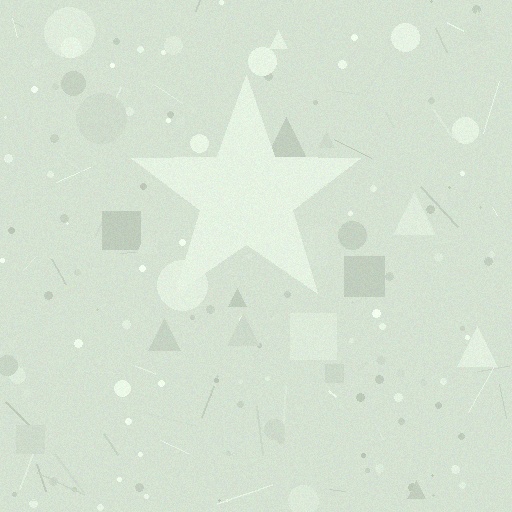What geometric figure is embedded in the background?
A star is embedded in the background.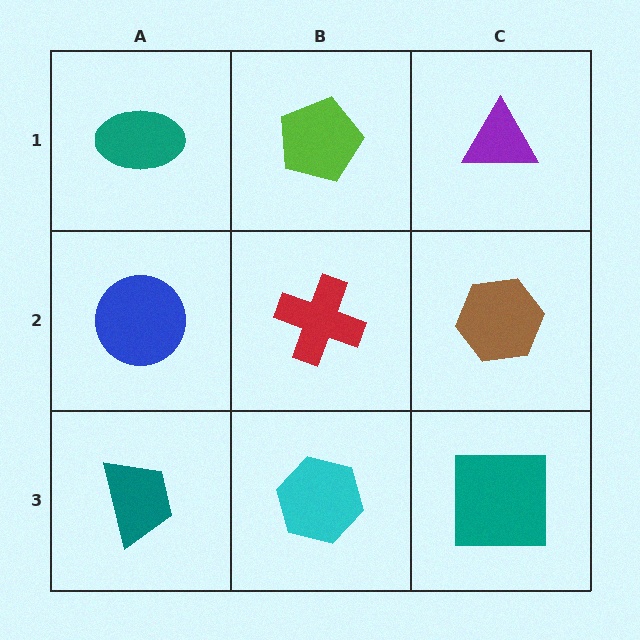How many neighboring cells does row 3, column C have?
2.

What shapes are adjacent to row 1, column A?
A blue circle (row 2, column A), a lime pentagon (row 1, column B).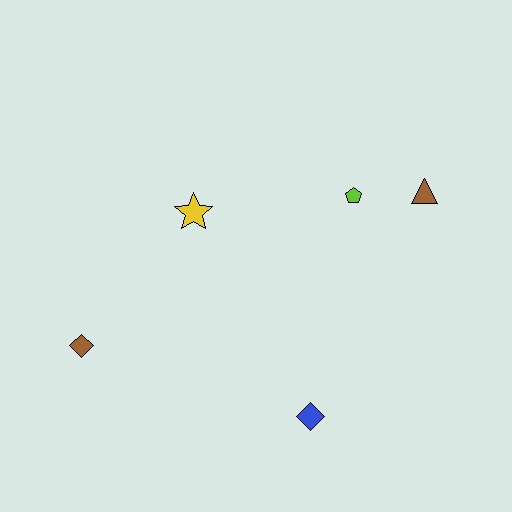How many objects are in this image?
There are 5 objects.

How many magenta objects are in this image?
There are no magenta objects.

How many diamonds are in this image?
There are 2 diamonds.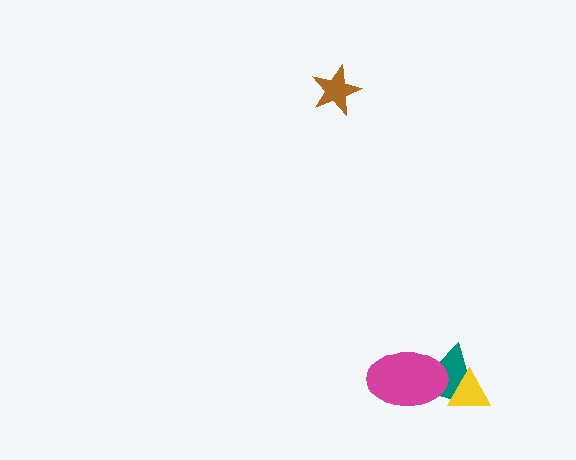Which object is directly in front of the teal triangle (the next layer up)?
The magenta ellipse is directly in front of the teal triangle.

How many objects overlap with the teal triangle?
2 objects overlap with the teal triangle.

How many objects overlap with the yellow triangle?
1 object overlaps with the yellow triangle.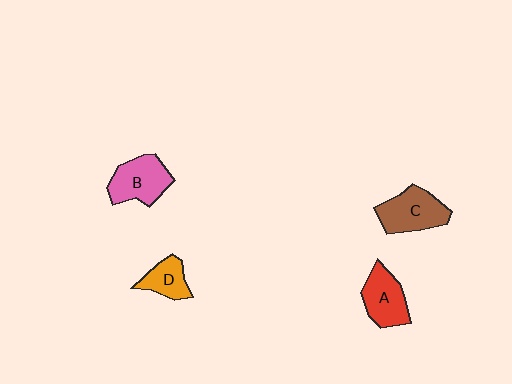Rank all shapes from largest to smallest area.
From largest to smallest: C (brown), B (pink), A (red), D (orange).